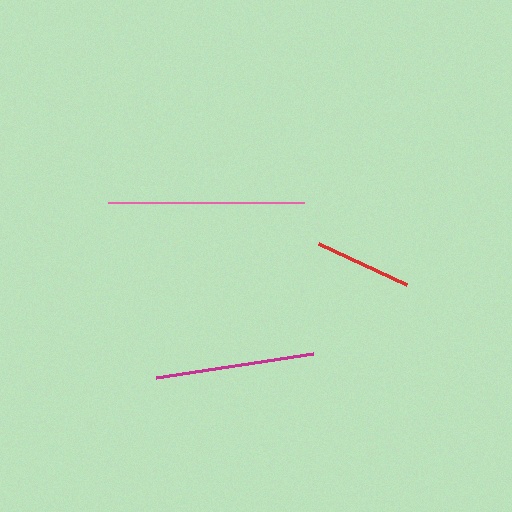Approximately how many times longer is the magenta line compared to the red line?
The magenta line is approximately 1.6 times the length of the red line.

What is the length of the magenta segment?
The magenta segment is approximately 159 pixels long.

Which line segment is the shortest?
The red line is the shortest at approximately 98 pixels.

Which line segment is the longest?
The pink line is the longest at approximately 196 pixels.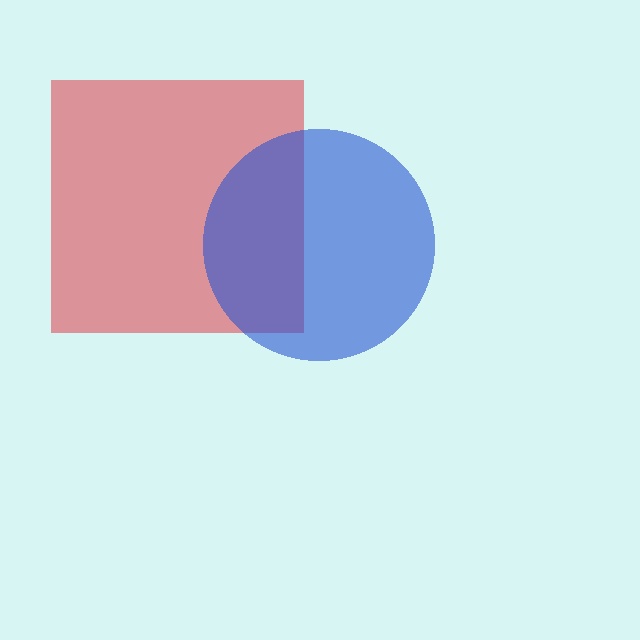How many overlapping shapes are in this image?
There are 2 overlapping shapes in the image.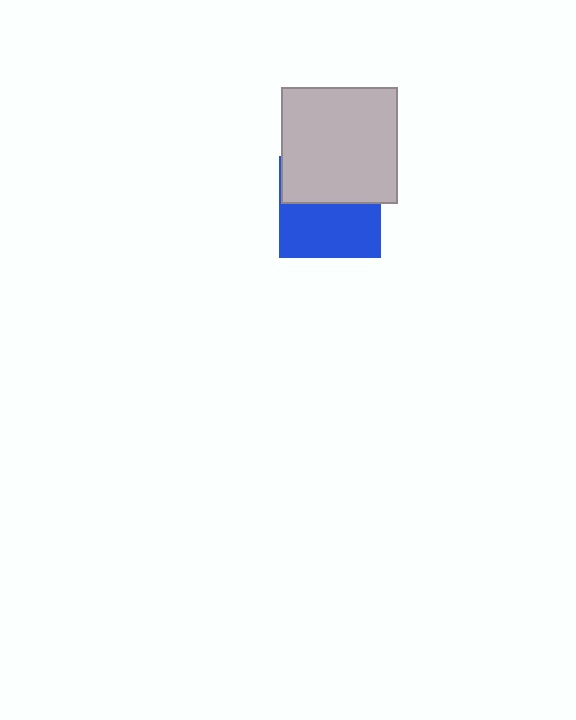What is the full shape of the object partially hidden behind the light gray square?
The partially hidden object is a blue square.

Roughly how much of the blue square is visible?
About half of it is visible (roughly 54%).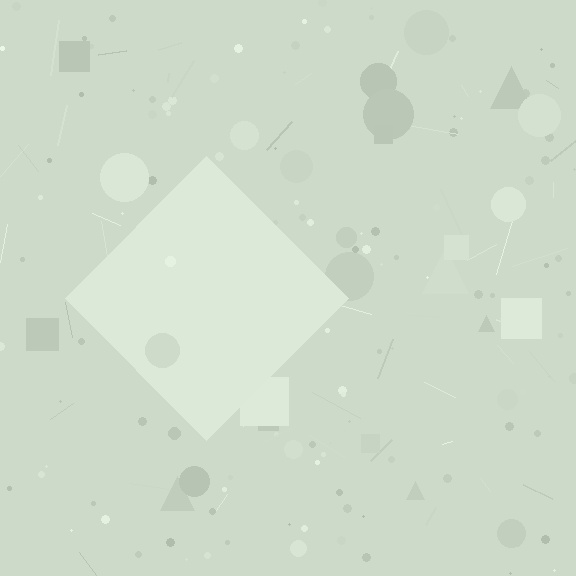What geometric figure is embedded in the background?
A diamond is embedded in the background.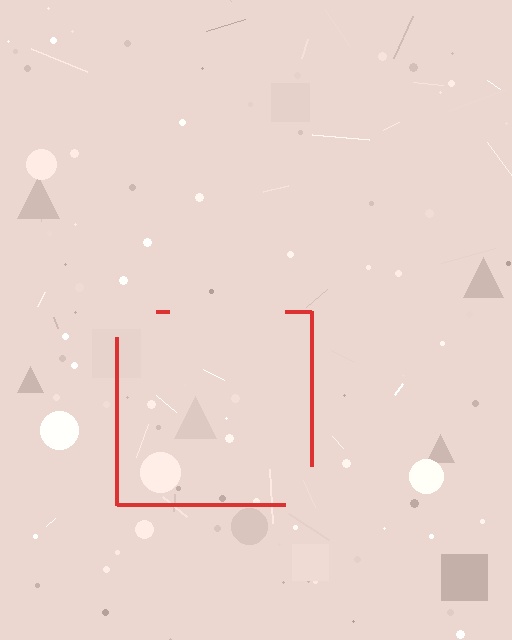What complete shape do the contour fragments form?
The contour fragments form a square.